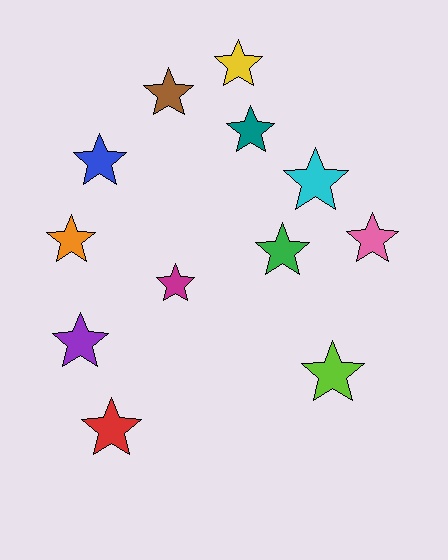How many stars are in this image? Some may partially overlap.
There are 12 stars.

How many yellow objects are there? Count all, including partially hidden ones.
There is 1 yellow object.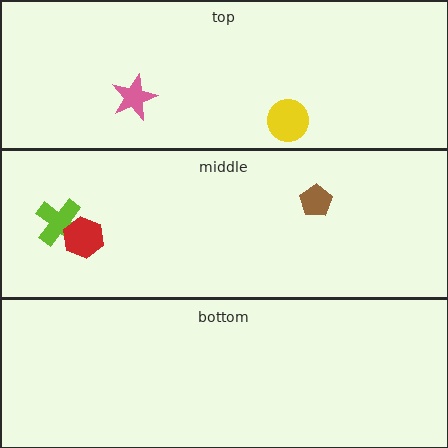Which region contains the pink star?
The top region.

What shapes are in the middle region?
The lime cross, the red hexagon, the brown pentagon.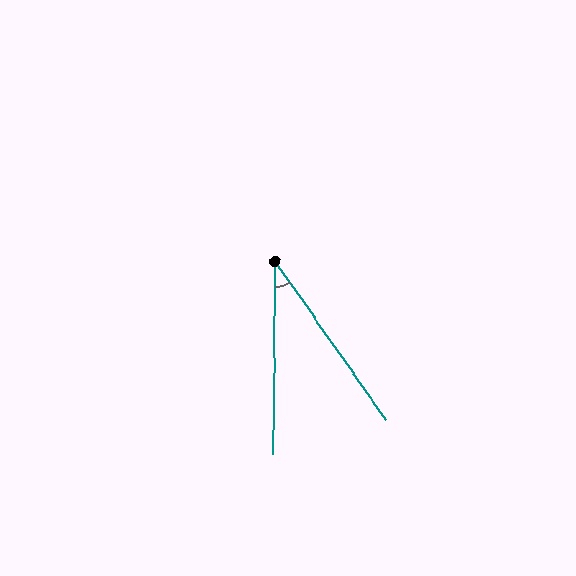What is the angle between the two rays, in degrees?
Approximately 36 degrees.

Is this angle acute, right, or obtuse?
It is acute.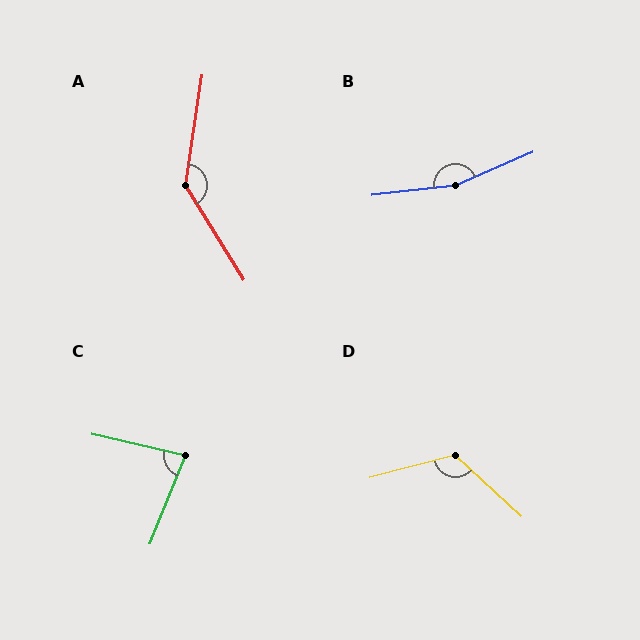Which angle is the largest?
B, at approximately 163 degrees.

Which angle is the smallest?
C, at approximately 81 degrees.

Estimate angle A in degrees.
Approximately 140 degrees.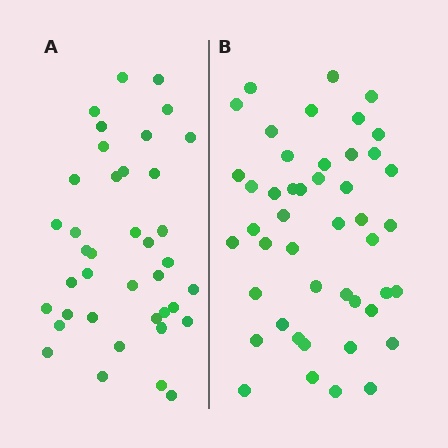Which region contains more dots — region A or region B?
Region B (the right region) has more dots.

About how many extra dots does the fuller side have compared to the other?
Region B has roughly 8 or so more dots than region A.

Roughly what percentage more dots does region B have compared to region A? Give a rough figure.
About 20% more.